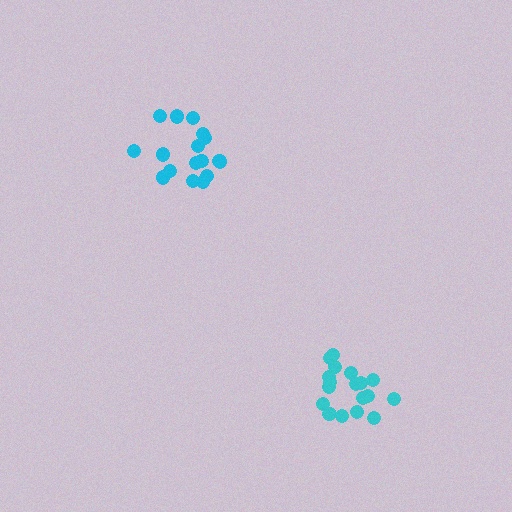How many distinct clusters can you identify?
There are 2 distinct clusters.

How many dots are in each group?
Group 1: 17 dots, Group 2: 18 dots (35 total).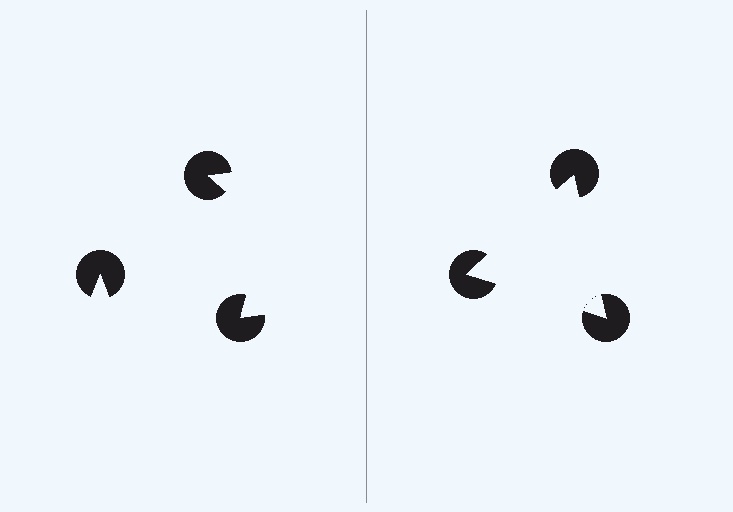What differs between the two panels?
The pac-man discs are positioned identically on both sides; only the wedge orientations differ. On the right they align to a triangle; on the left they are misaligned.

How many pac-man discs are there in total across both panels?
6 — 3 on each side.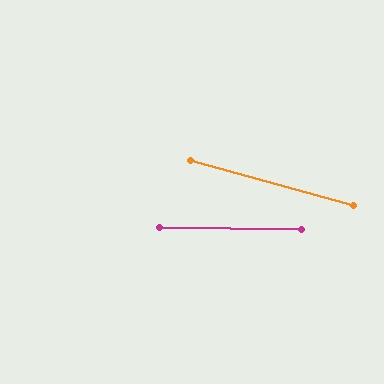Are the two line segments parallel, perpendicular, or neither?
Neither parallel nor perpendicular — they differ by about 15°.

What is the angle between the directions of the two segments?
Approximately 15 degrees.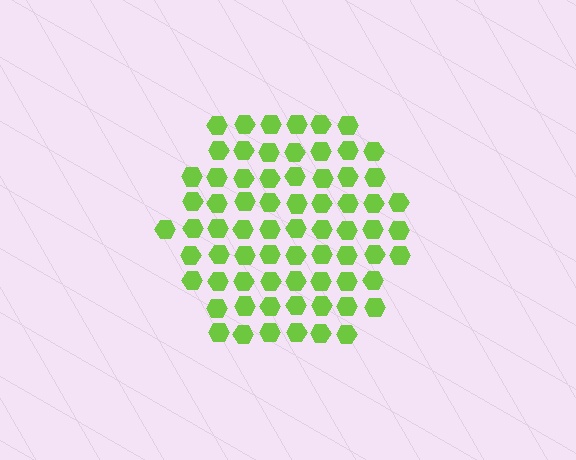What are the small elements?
The small elements are hexagons.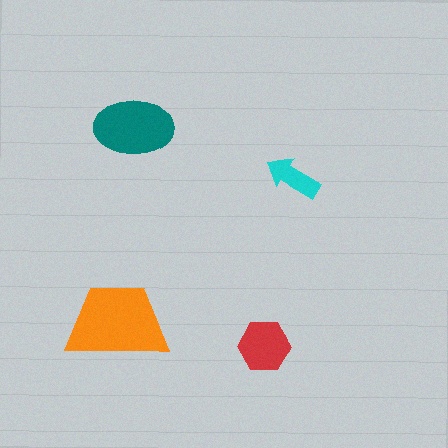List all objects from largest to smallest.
The orange trapezoid, the teal ellipse, the red hexagon, the cyan arrow.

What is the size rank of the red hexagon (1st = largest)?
3rd.